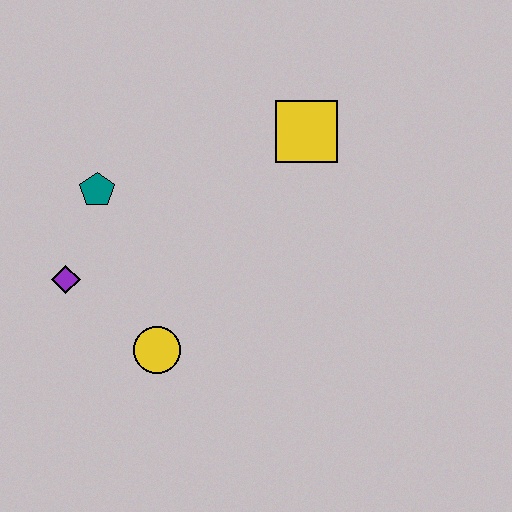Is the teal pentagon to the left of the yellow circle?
Yes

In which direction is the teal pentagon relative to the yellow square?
The teal pentagon is to the left of the yellow square.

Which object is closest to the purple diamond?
The teal pentagon is closest to the purple diamond.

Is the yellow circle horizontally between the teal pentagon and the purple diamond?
No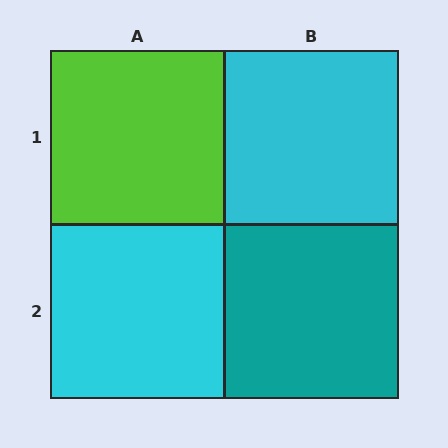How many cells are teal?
1 cell is teal.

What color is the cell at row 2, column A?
Cyan.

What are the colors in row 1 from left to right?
Lime, cyan.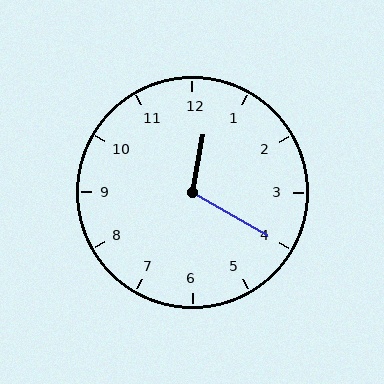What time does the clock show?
12:20.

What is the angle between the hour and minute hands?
Approximately 110 degrees.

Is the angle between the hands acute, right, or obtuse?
It is obtuse.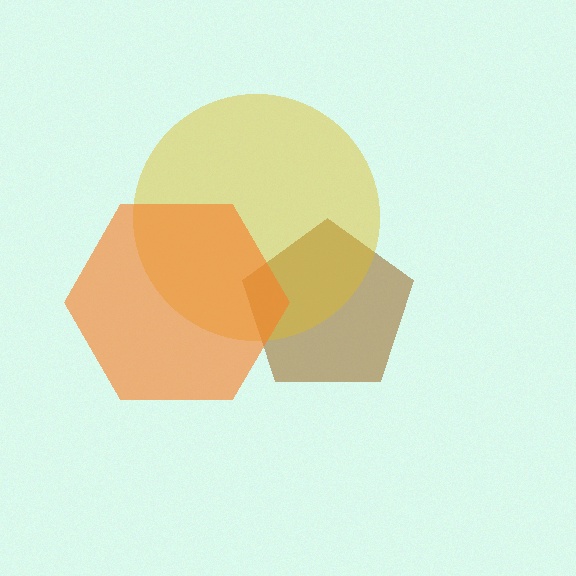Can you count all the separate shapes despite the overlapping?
Yes, there are 3 separate shapes.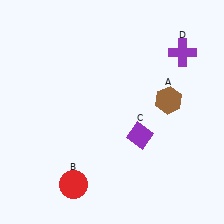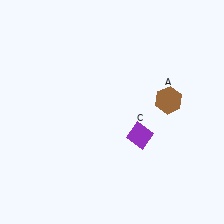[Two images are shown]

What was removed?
The red circle (B), the purple cross (D) were removed in Image 2.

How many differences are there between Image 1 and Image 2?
There are 2 differences between the two images.